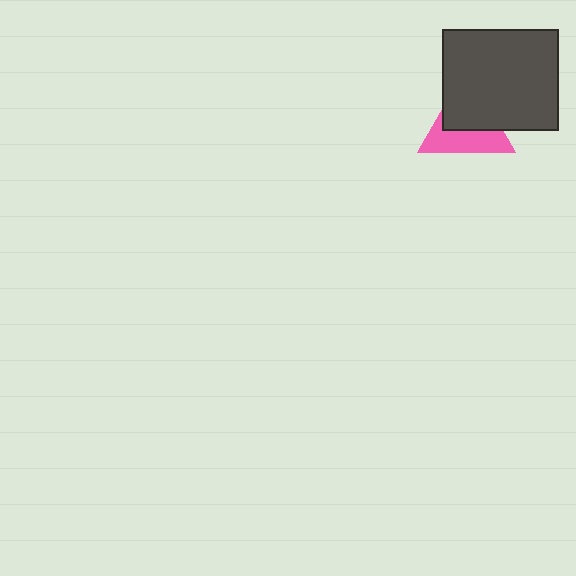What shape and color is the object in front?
The object in front is a dark gray rectangle.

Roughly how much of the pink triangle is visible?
About half of it is visible (roughly 47%).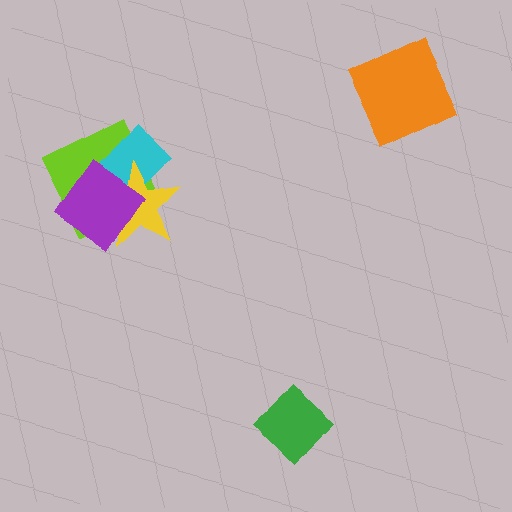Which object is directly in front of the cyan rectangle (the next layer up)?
The yellow star is directly in front of the cyan rectangle.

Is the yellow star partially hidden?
Yes, it is partially covered by another shape.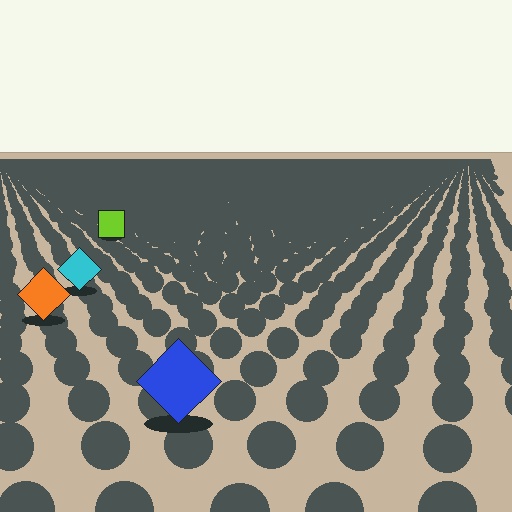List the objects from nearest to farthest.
From nearest to farthest: the blue diamond, the orange diamond, the cyan diamond, the lime square.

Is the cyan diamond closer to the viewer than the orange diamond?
No. The orange diamond is closer — you can tell from the texture gradient: the ground texture is coarser near it.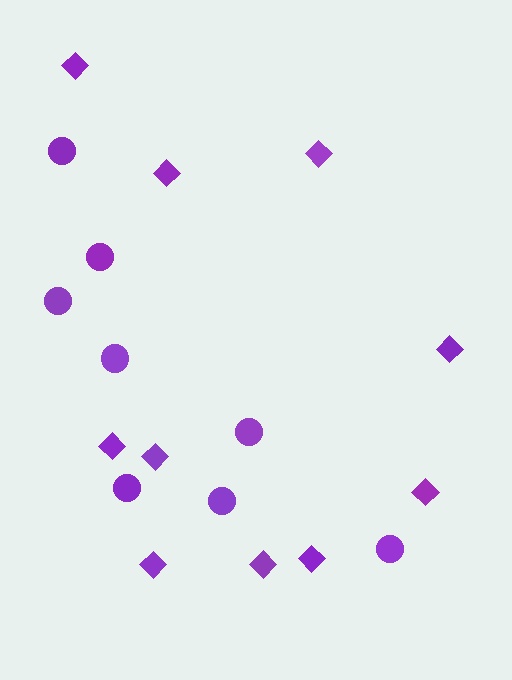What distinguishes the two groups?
There are 2 groups: one group of circles (8) and one group of diamonds (10).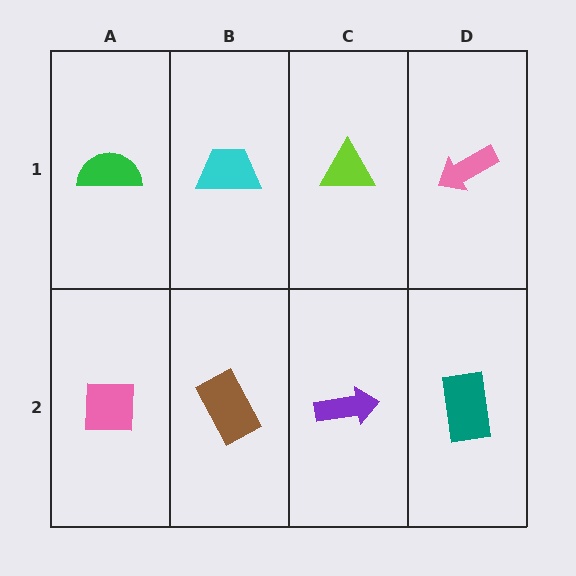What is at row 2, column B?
A brown rectangle.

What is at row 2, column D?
A teal rectangle.